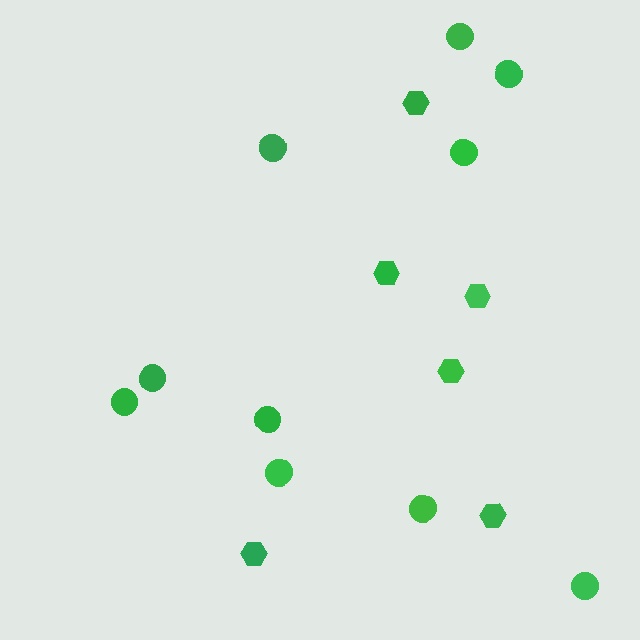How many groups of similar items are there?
There are 2 groups: one group of circles (10) and one group of hexagons (6).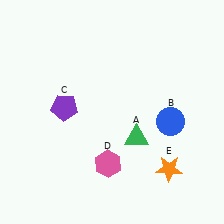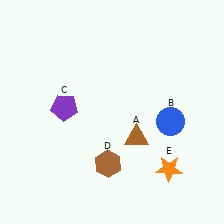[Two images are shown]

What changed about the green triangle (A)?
In Image 1, A is green. In Image 2, it changed to brown.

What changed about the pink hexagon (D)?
In Image 1, D is pink. In Image 2, it changed to brown.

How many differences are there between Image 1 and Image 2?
There are 2 differences between the two images.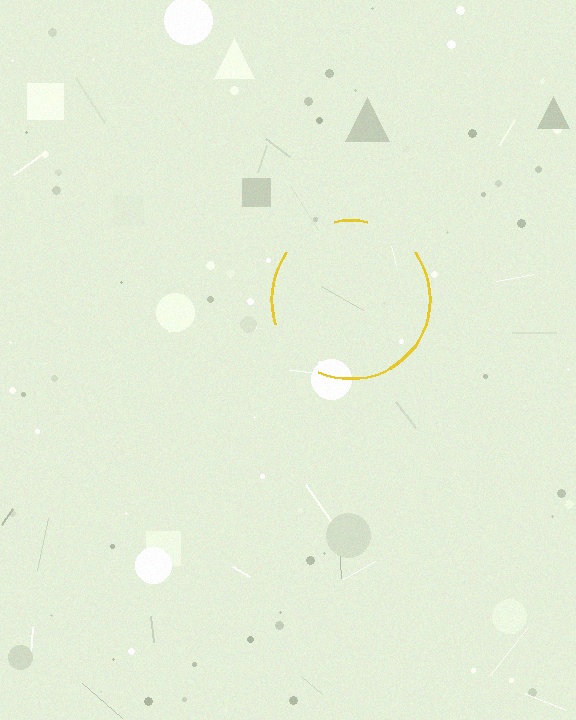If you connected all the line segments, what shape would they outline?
They would outline a circle.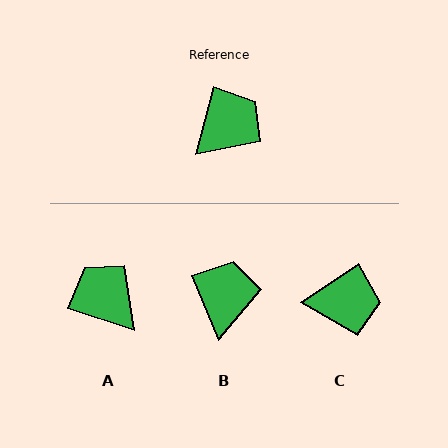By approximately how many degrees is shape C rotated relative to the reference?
Approximately 41 degrees clockwise.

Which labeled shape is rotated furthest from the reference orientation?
A, about 87 degrees away.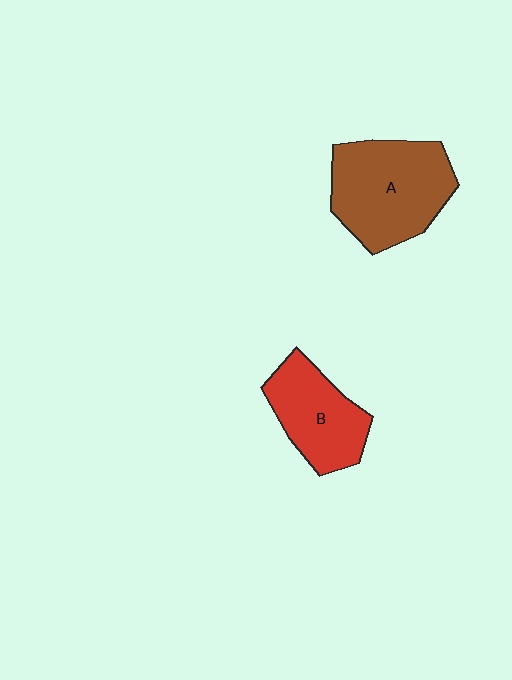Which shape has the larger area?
Shape A (brown).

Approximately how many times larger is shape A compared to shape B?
Approximately 1.4 times.